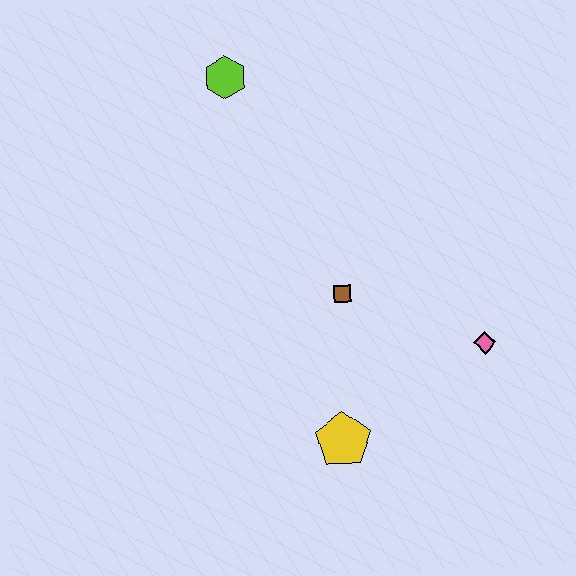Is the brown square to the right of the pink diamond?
No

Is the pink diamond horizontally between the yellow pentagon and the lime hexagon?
No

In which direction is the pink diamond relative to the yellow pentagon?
The pink diamond is to the right of the yellow pentagon.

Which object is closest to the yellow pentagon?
The brown square is closest to the yellow pentagon.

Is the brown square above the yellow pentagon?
Yes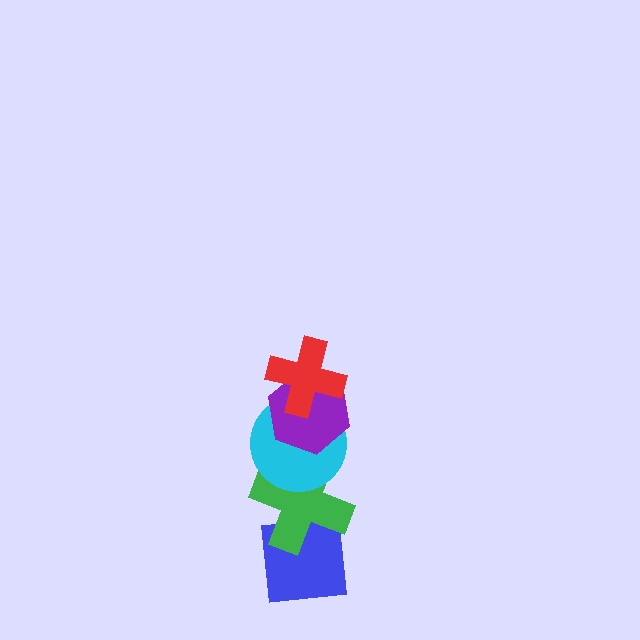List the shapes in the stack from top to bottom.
From top to bottom: the red cross, the purple hexagon, the cyan circle, the green cross, the blue square.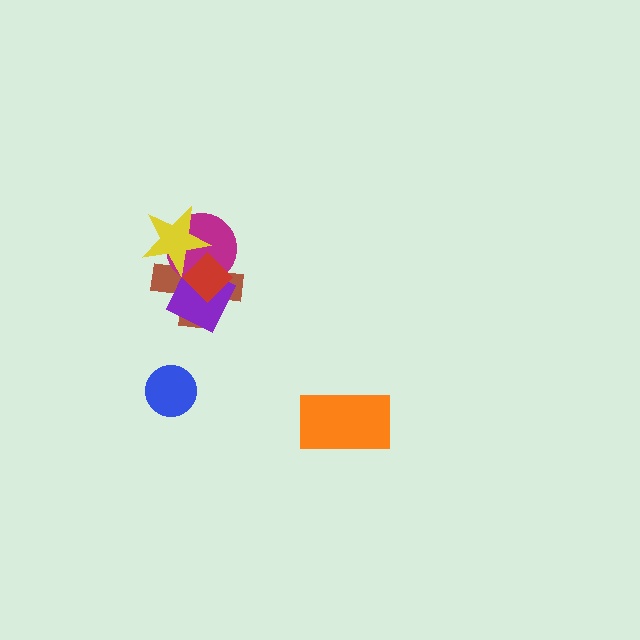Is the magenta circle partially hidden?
Yes, it is partially covered by another shape.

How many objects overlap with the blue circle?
0 objects overlap with the blue circle.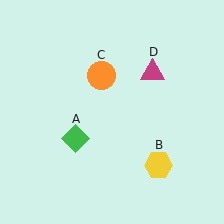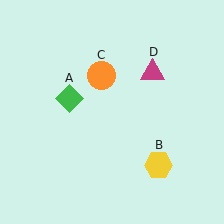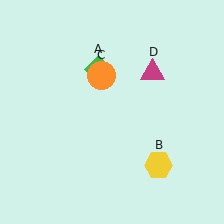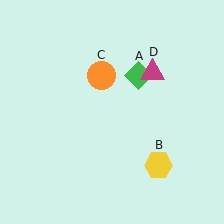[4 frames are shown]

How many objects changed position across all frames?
1 object changed position: green diamond (object A).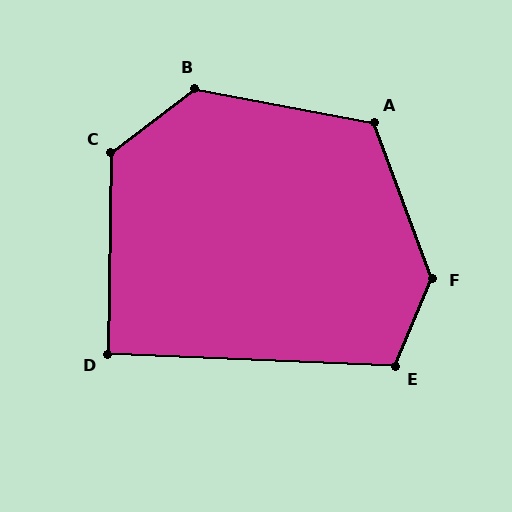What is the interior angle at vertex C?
Approximately 128 degrees (obtuse).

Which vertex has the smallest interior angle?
D, at approximately 91 degrees.